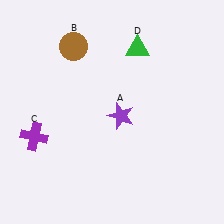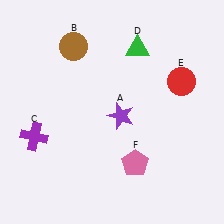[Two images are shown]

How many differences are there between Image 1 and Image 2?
There are 2 differences between the two images.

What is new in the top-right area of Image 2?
A red circle (E) was added in the top-right area of Image 2.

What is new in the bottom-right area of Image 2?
A pink pentagon (F) was added in the bottom-right area of Image 2.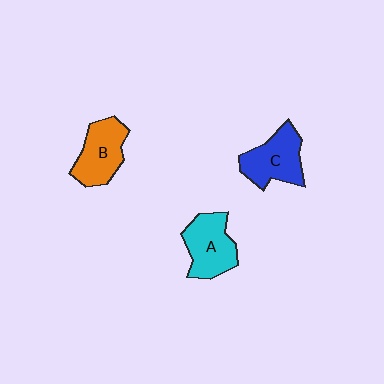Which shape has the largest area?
Shape A (cyan).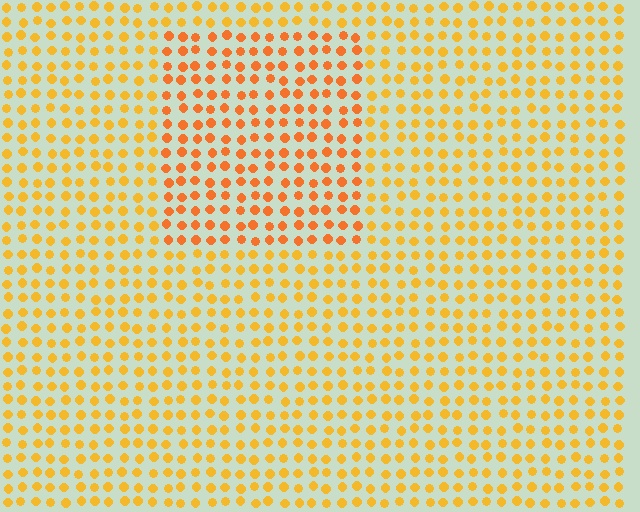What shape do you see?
I see a rectangle.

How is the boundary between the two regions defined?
The boundary is defined purely by a slight shift in hue (about 21 degrees). Spacing, size, and orientation are identical on both sides.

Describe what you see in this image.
The image is filled with small yellow elements in a uniform arrangement. A rectangle-shaped region is visible where the elements are tinted to a slightly different hue, forming a subtle color boundary.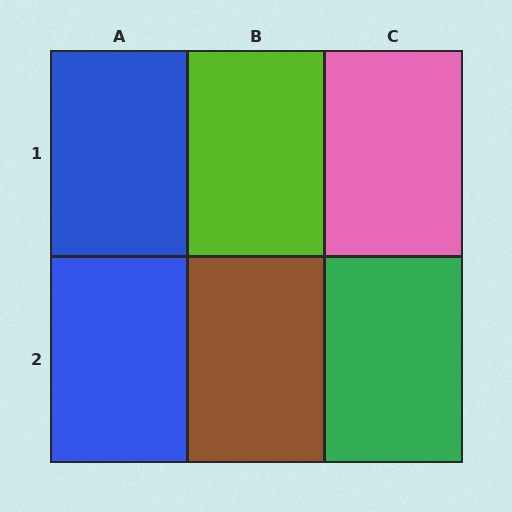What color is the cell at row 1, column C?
Pink.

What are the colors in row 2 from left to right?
Blue, brown, green.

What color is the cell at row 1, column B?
Lime.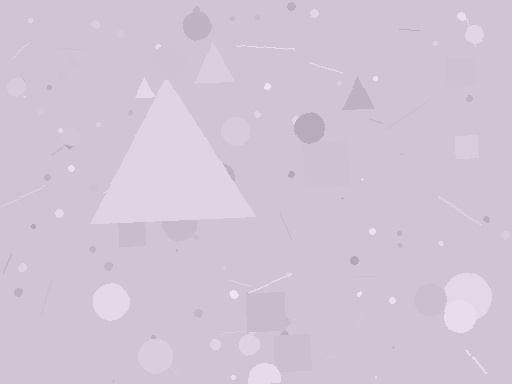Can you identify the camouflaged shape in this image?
The camouflaged shape is a triangle.